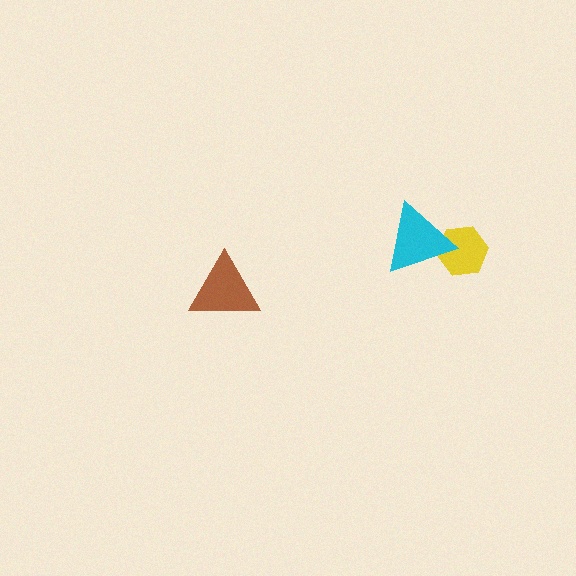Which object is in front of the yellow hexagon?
The cyan triangle is in front of the yellow hexagon.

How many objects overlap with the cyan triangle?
1 object overlaps with the cyan triangle.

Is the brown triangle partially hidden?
No, no other shape covers it.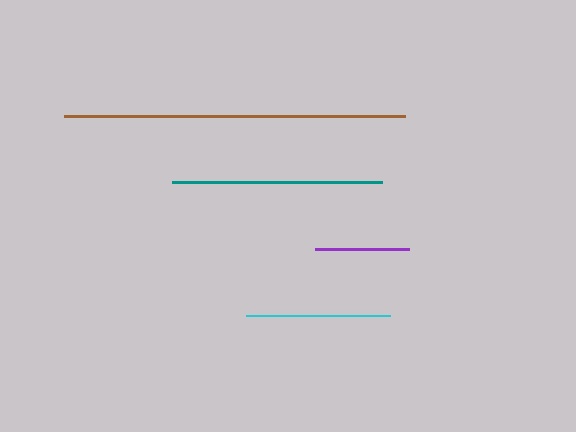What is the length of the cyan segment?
The cyan segment is approximately 144 pixels long.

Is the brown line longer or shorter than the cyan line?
The brown line is longer than the cyan line.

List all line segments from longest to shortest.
From longest to shortest: brown, teal, cyan, purple.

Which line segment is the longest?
The brown line is the longest at approximately 341 pixels.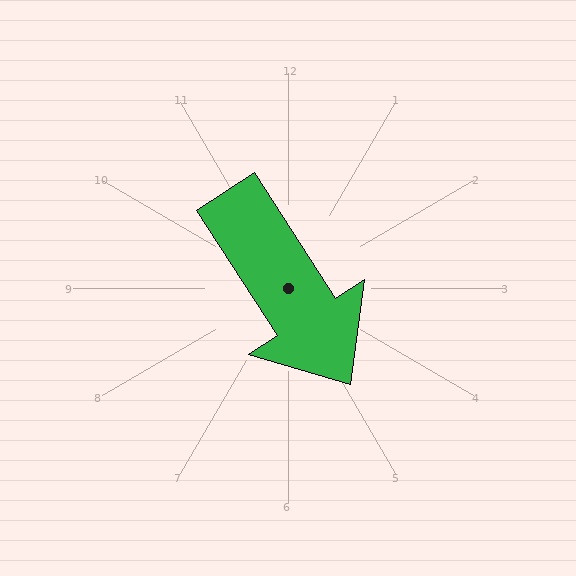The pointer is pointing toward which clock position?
Roughly 5 o'clock.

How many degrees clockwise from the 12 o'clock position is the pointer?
Approximately 147 degrees.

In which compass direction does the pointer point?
Southeast.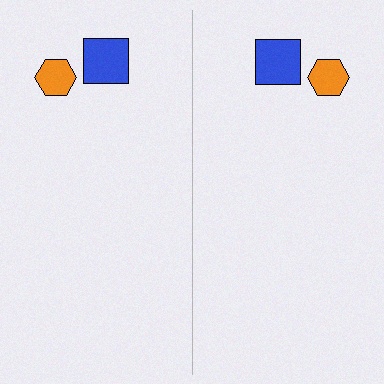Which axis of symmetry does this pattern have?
The pattern has a vertical axis of symmetry running through the center of the image.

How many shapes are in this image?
There are 4 shapes in this image.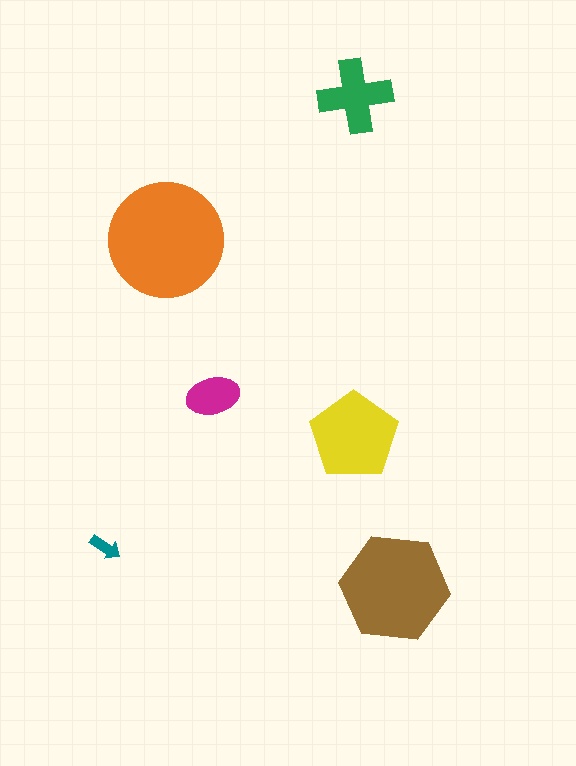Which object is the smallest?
The teal arrow.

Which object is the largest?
The orange circle.